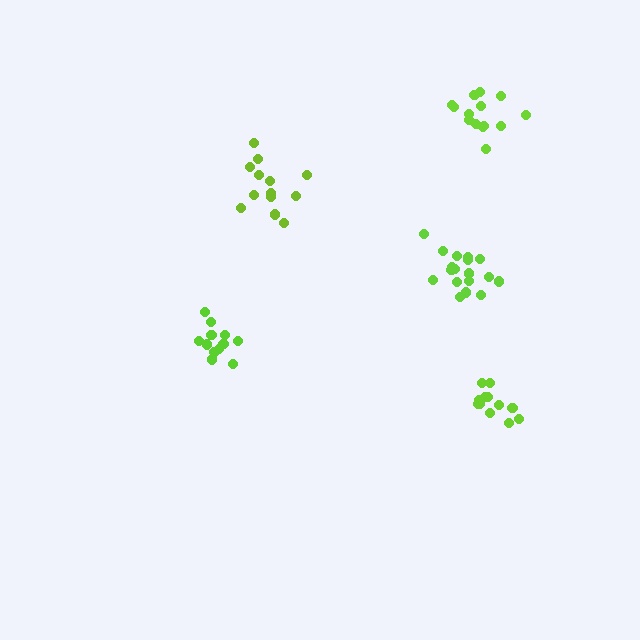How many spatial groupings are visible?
There are 5 spatial groupings.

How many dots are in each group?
Group 1: 18 dots, Group 2: 12 dots, Group 3: 12 dots, Group 4: 13 dots, Group 5: 14 dots (69 total).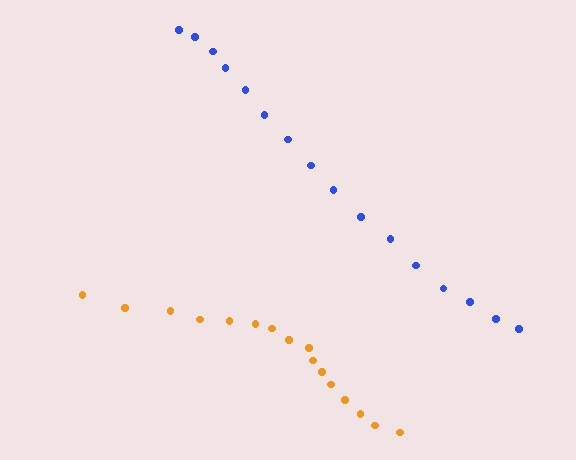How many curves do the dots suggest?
There are 2 distinct paths.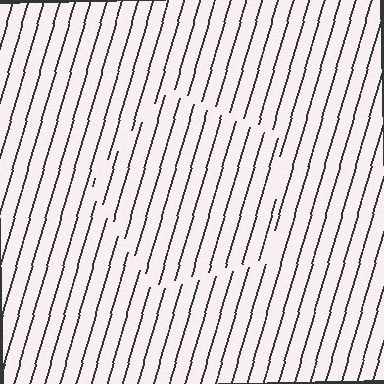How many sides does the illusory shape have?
5 sides — the line-ends trace a pentagon.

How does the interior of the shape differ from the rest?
The interior of the shape contains the same grating, shifted by half a period — the contour is defined by the phase discontinuity where line-ends from the inner and outer gratings abut.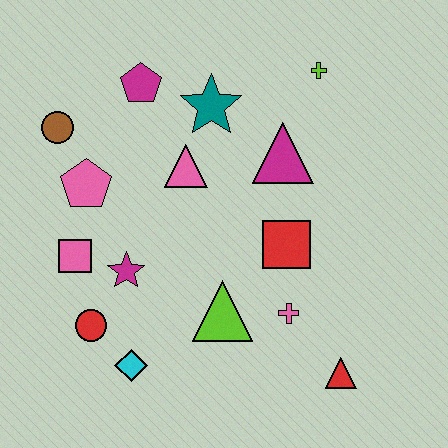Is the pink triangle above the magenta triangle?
No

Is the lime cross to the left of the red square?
No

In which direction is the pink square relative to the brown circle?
The pink square is below the brown circle.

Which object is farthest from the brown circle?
The red triangle is farthest from the brown circle.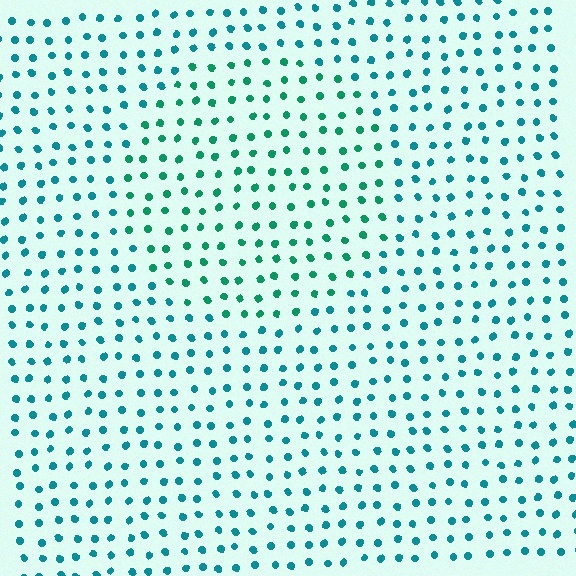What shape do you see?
I see a circle.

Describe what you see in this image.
The image is filled with small teal elements in a uniform arrangement. A circle-shaped region is visible where the elements are tinted to a slightly different hue, forming a subtle color boundary.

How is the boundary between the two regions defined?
The boundary is defined purely by a slight shift in hue (about 27 degrees). Spacing, size, and orientation are identical on both sides.